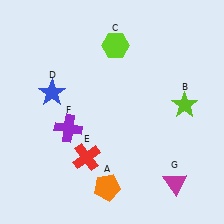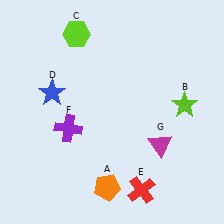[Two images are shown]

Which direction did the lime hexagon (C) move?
The lime hexagon (C) moved left.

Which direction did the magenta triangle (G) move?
The magenta triangle (G) moved up.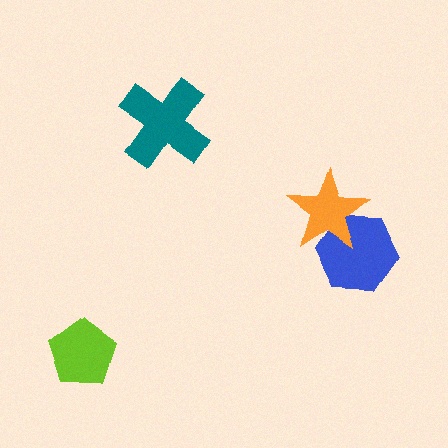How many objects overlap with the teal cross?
0 objects overlap with the teal cross.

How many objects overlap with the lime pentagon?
0 objects overlap with the lime pentagon.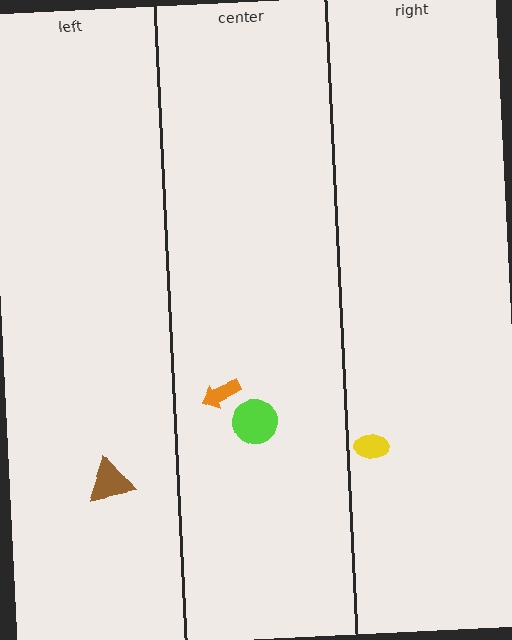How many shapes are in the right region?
1.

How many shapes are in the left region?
1.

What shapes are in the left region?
The brown triangle.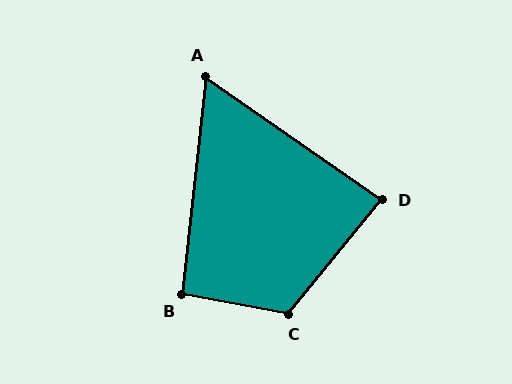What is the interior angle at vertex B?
Approximately 94 degrees (approximately right).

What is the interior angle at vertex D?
Approximately 86 degrees (approximately right).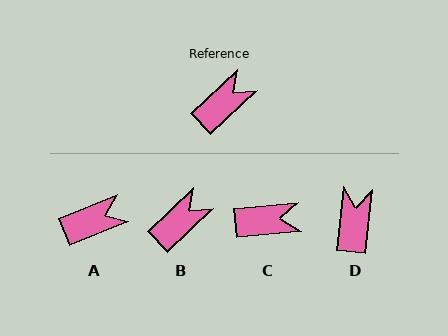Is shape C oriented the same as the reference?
No, it is off by about 38 degrees.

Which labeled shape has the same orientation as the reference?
B.